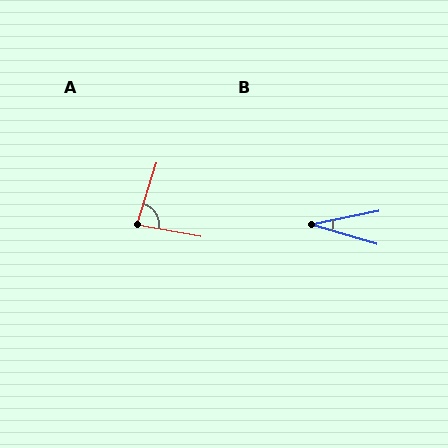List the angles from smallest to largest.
B (28°), A (83°).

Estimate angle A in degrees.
Approximately 83 degrees.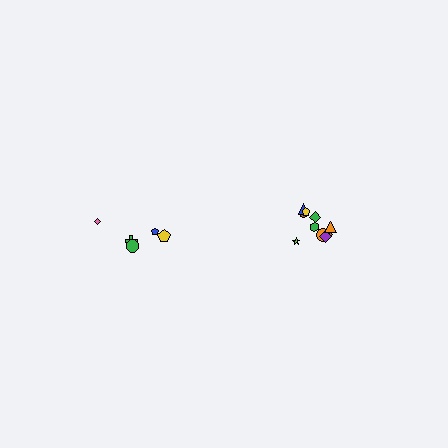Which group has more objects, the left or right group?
The right group.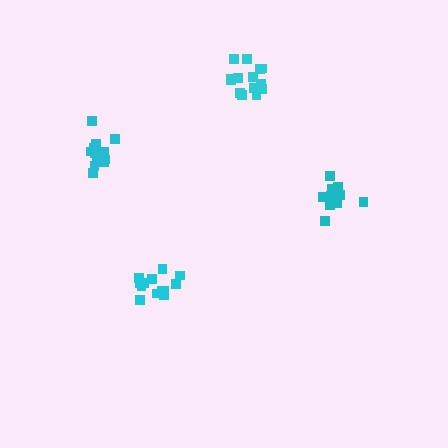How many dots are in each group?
Group 1: 14 dots, Group 2: 13 dots, Group 3: 12 dots, Group 4: 13 dots (52 total).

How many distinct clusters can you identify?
There are 4 distinct clusters.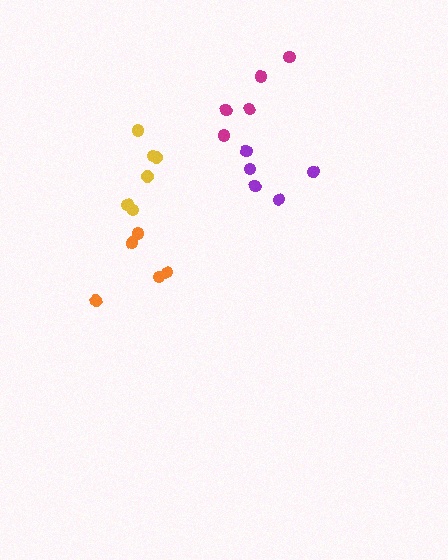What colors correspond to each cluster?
The clusters are colored: orange, purple, magenta, yellow.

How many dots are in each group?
Group 1: 5 dots, Group 2: 5 dots, Group 3: 5 dots, Group 4: 6 dots (21 total).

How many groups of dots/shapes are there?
There are 4 groups.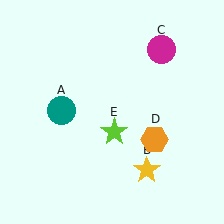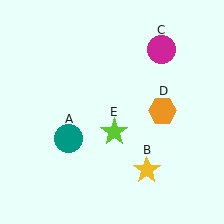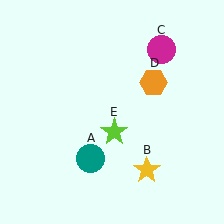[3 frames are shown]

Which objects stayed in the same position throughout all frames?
Yellow star (object B) and magenta circle (object C) and lime star (object E) remained stationary.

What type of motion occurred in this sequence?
The teal circle (object A), orange hexagon (object D) rotated counterclockwise around the center of the scene.